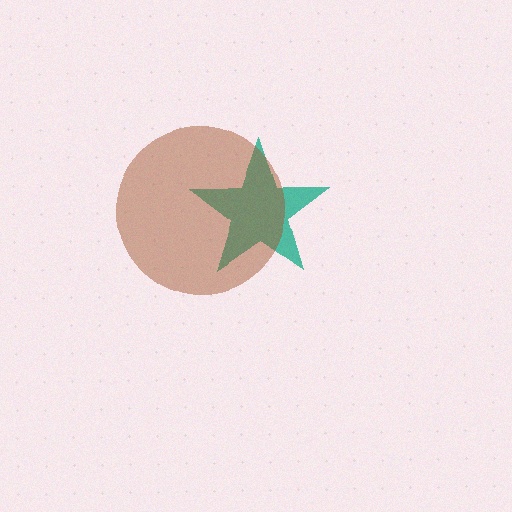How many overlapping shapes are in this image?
There are 2 overlapping shapes in the image.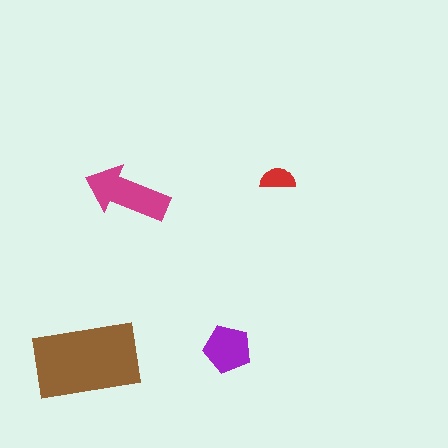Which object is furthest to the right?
The red semicircle is rightmost.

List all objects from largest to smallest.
The brown rectangle, the magenta arrow, the purple pentagon, the red semicircle.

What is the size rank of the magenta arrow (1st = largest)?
2nd.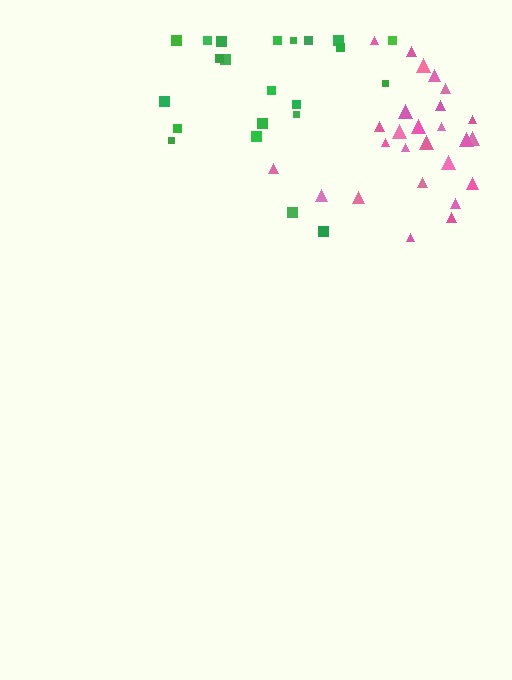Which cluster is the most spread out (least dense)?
Green.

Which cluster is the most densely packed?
Pink.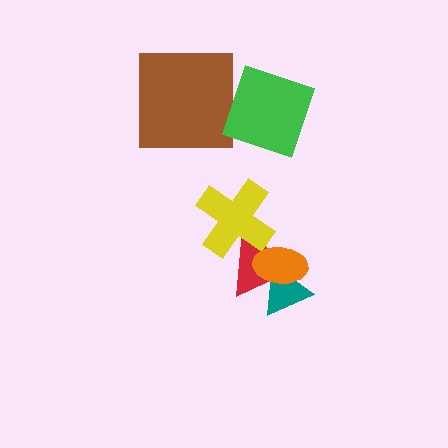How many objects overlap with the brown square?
0 objects overlap with the brown square.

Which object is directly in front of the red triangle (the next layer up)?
The yellow cross is directly in front of the red triangle.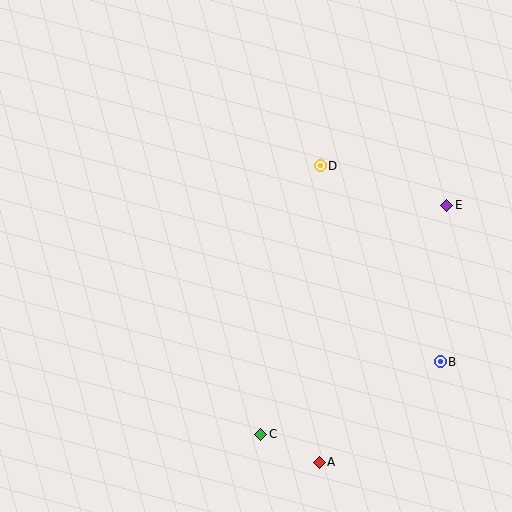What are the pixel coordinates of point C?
Point C is at (261, 434).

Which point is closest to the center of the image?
Point D at (320, 166) is closest to the center.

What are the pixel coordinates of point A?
Point A is at (319, 462).